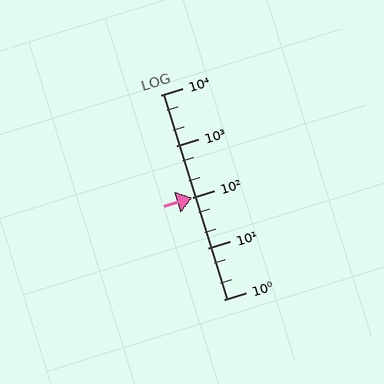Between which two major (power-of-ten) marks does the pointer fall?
The pointer is between 10 and 100.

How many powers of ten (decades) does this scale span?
The scale spans 4 decades, from 1 to 10000.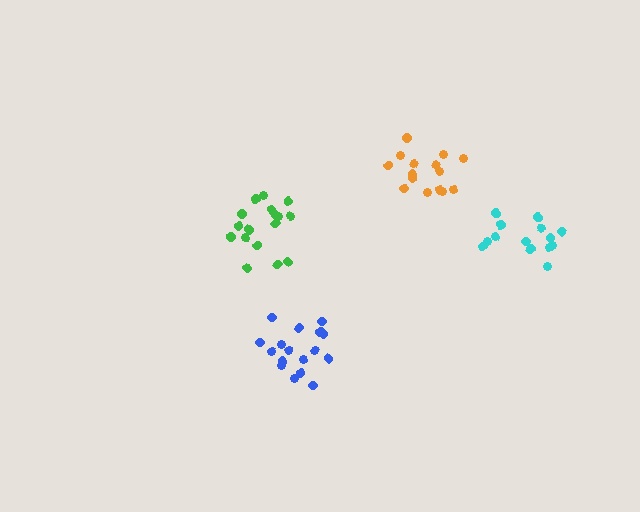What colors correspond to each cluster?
The clusters are colored: orange, cyan, blue, green.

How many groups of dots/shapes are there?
There are 4 groups.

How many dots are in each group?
Group 1: 15 dots, Group 2: 14 dots, Group 3: 17 dots, Group 4: 17 dots (63 total).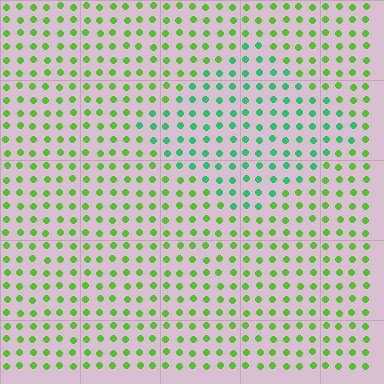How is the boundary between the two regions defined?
The boundary is defined purely by a slight shift in hue (about 41 degrees). Spacing, size, and orientation are identical on both sides.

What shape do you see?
I see a diamond.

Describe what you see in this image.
The image is filled with small lime elements in a uniform arrangement. A diamond-shaped region is visible where the elements are tinted to a slightly different hue, forming a subtle color boundary.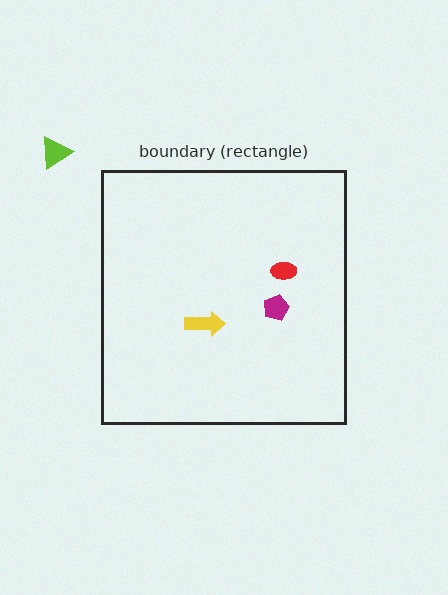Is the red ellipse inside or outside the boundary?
Inside.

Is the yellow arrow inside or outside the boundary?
Inside.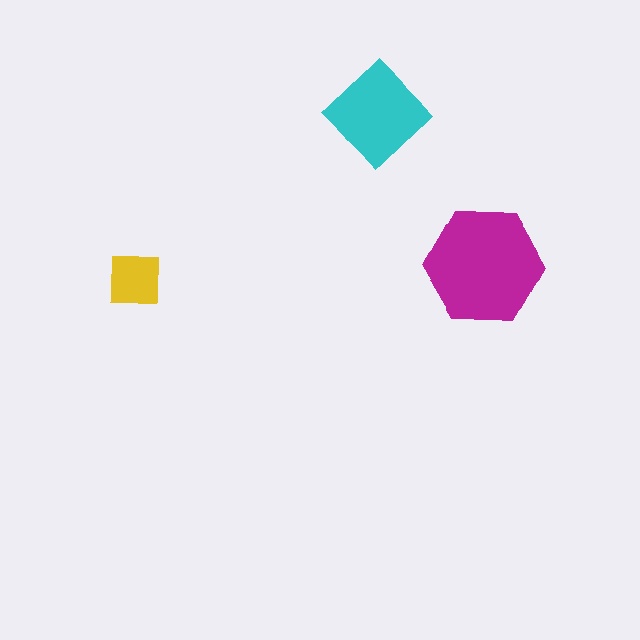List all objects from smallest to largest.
The yellow square, the cyan diamond, the magenta hexagon.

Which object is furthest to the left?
The yellow square is leftmost.